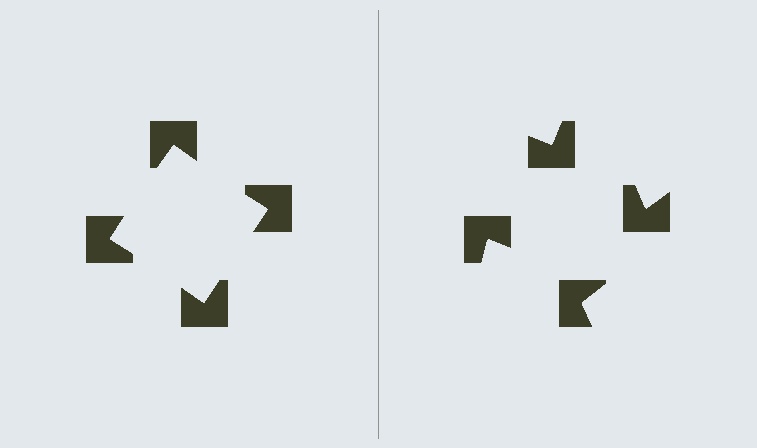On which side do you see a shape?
An illusory square appears on the left side. On the right side the wedge cuts are rotated, so no coherent shape forms.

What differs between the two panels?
The notched squares are positioned identically on both sides; only the wedge orientations differ. On the left they align to a square; on the right they are misaligned.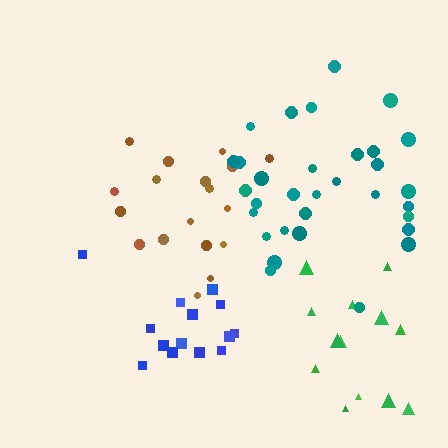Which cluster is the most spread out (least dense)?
Teal.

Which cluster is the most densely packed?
Blue.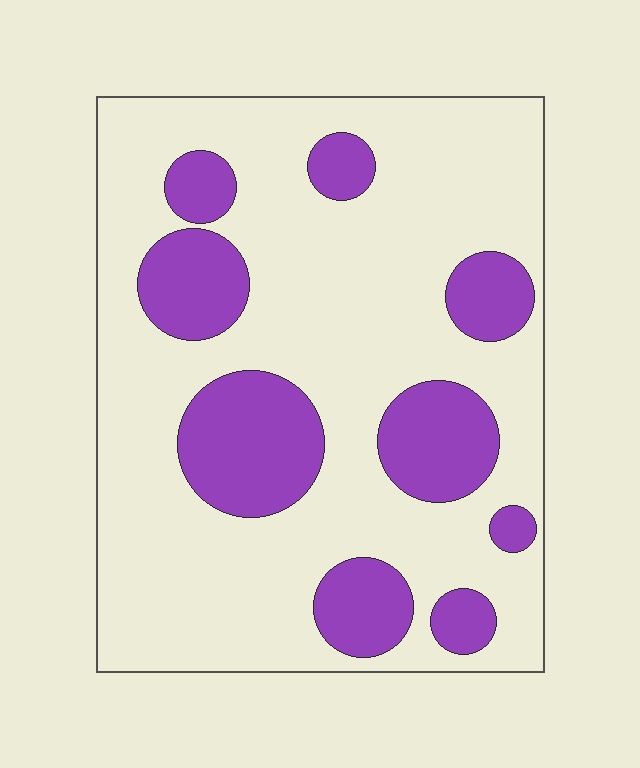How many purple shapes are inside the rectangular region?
9.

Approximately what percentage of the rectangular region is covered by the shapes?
Approximately 25%.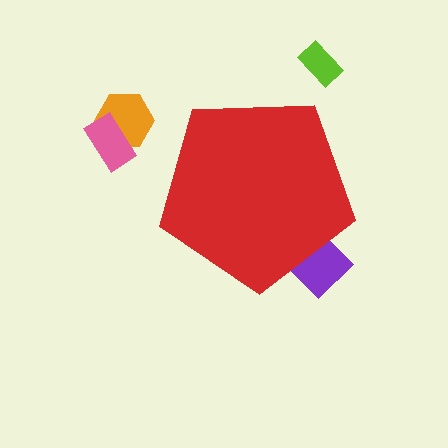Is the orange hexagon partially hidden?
No, the orange hexagon is fully visible.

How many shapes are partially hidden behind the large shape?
1 shape is partially hidden.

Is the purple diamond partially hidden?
Yes, the purple diamond is partially hidden behind the red pentagon.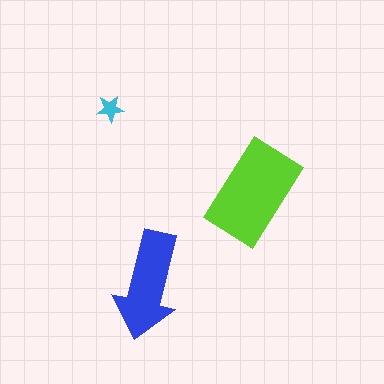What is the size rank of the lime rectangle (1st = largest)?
1st.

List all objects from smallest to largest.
The cyan star, the blue arrow, the lime rectangle.